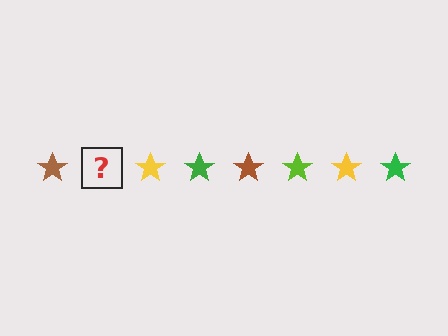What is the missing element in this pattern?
The missing element is a lime star.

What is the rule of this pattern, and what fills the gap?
The rule is that the pattern cycles through brown, lime, yellow, green stars. The gap should be filled with a lime star.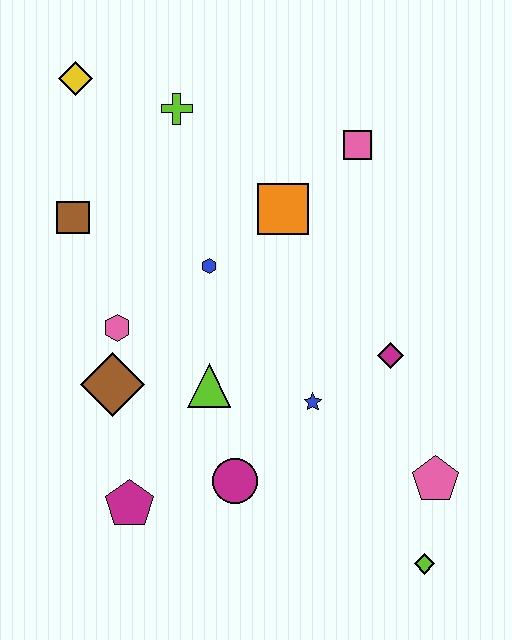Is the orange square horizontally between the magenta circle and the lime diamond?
Yes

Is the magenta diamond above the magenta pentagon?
Yes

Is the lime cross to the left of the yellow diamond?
No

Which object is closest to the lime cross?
The yellow diamond is closest to the lime cross.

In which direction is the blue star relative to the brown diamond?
The blue star is to the right of the brown diamond.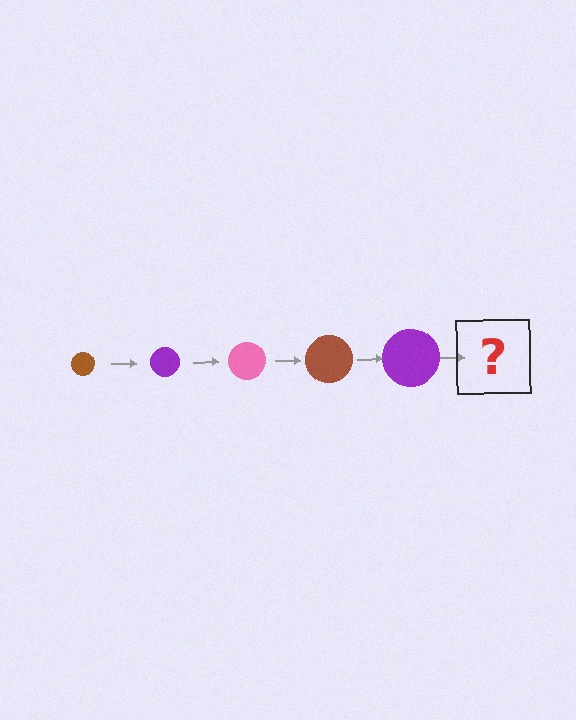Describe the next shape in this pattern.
It should be a pink circle, larger than the previous one.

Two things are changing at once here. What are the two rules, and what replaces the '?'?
The two rules are that the circle grows larger each step and the color cycles through brown, purple, and pink. The '?' should be a pink circle, larger than the previous one.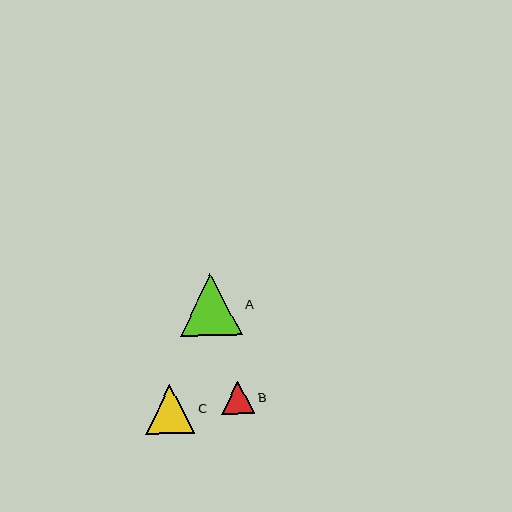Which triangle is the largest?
Triangle A is the largest with a size of approximately 62 pixels.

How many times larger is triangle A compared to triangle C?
Triangle A is approximately 1.3 times the size of triangle C.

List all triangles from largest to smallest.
From largest to smallest: A, C, B.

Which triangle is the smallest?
Triangle B is the smallest with a size of approximately 33 pixels.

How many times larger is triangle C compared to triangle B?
Triangle C is approximately 1.5 times the size of triangle B.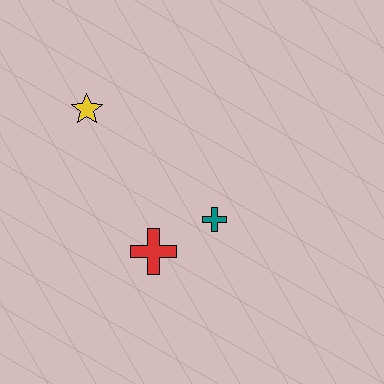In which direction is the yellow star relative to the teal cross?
The yellow star is to the left of the teal cross.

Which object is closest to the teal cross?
The red cross is closest to the teal cross.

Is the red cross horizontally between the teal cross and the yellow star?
Yes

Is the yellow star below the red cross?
No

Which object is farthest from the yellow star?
The teal cross is farthest from the yellow star.